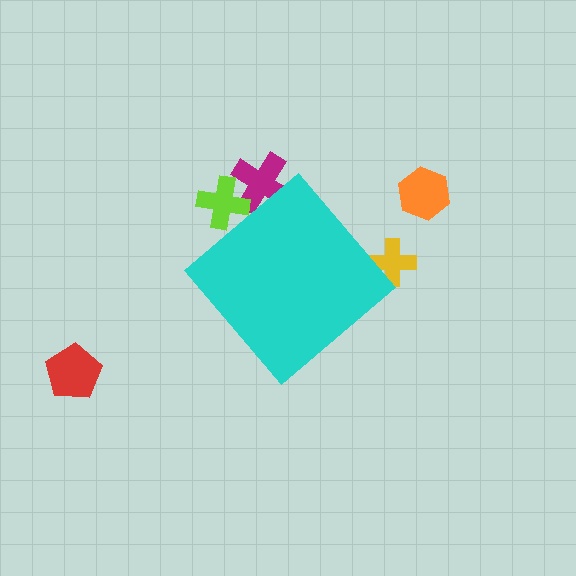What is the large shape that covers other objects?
A cyan diamond.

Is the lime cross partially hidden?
Yes, the lime cross is partially hidden behind the cyan diamond.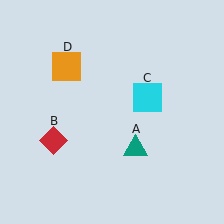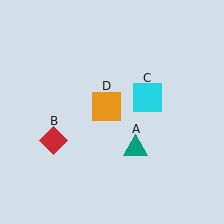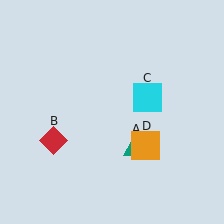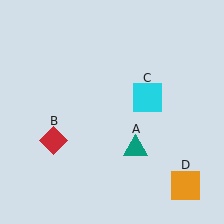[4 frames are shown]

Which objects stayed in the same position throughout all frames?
Teal triangle (object A) and red diamond (object B) and cyan square (object C) remained stationary.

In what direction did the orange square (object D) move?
The orange square (object D) moved down and to the right.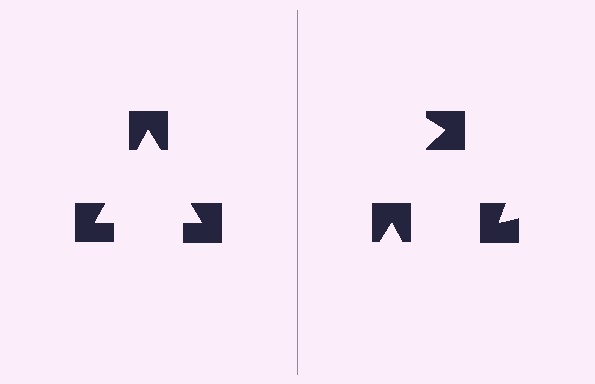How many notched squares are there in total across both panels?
6 — 3 on each side.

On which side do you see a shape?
An illusory triangle appears on the left side. On the right side the wedge cuts are rotated, so no coherent shape forms.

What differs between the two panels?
The notched squares are positioned identically on both sides; only the wedge orientations differ. On the left they align to a triangle; on the right they are misaligned.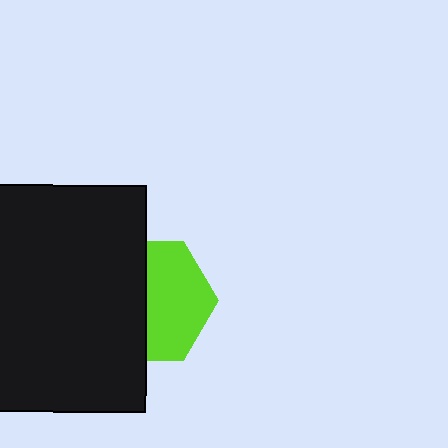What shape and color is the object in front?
The object in front is a black rectangle.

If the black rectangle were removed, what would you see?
You would see the complete lime hexagon.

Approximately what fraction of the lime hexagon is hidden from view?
Roughly 48% of the lime hexagon is hidden behind the black rectangle.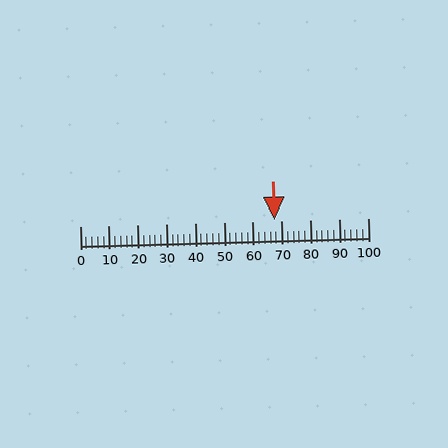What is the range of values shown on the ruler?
The ruler shows values from 0 to 100.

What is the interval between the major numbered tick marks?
The major tick marks are spaced 10 units apart.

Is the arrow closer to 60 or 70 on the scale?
The arrow is closer to 70.